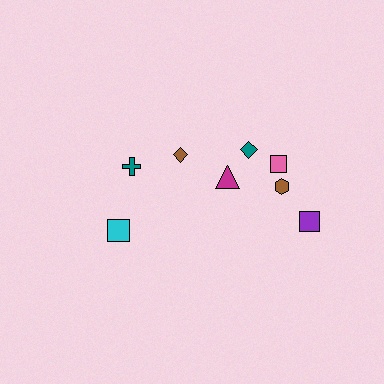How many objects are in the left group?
There are 3 objects.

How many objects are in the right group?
There are 5 objects.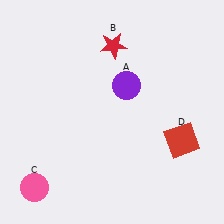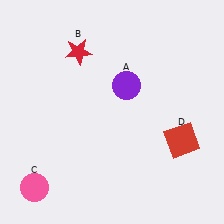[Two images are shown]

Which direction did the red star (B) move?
The red star (B) moved left.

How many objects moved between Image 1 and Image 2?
1 object moved between the two images.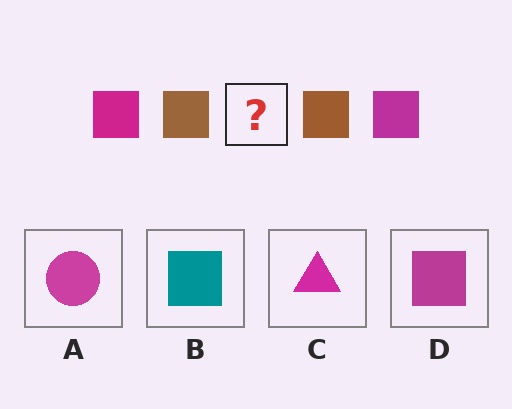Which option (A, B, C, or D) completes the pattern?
D.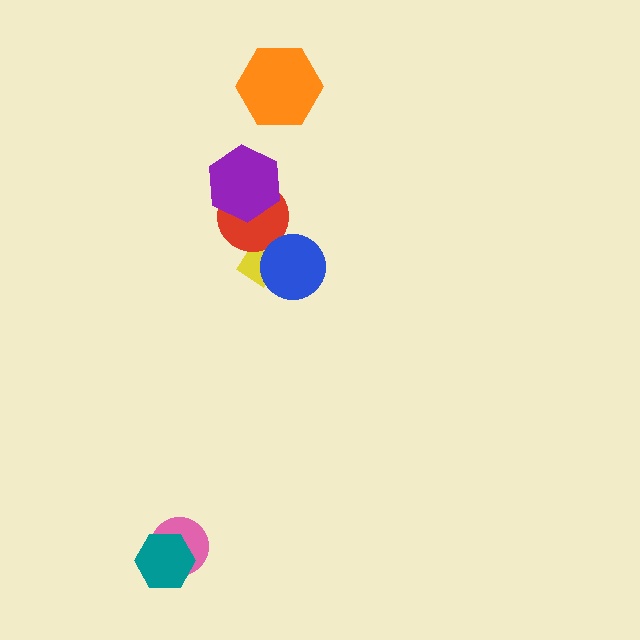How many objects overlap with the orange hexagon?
0 objects overlap with the orange hexagon.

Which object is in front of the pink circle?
The teal hexagon is in front of the pink circle.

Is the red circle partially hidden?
Yes, it is partially covered by another shape.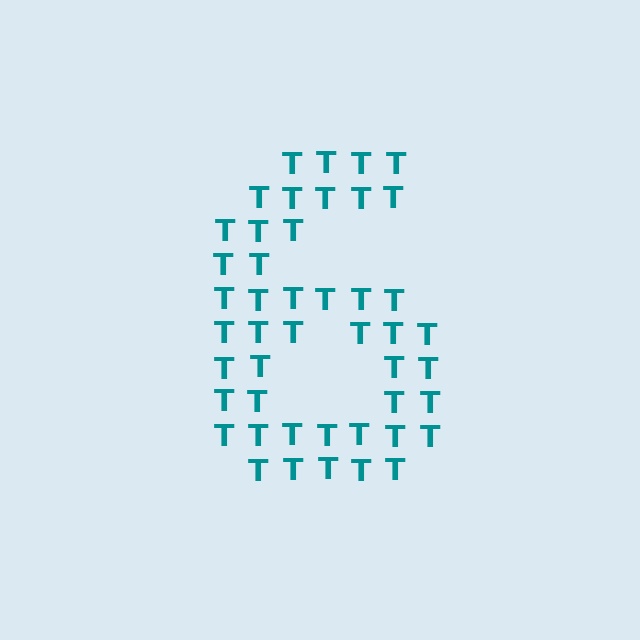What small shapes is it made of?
It is made of small letter T's.